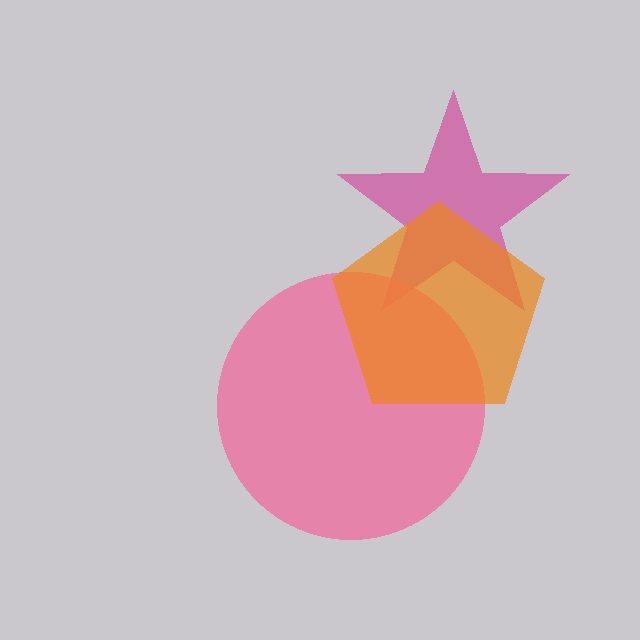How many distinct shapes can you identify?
There are 3 distinct shapes: a magenta star, a pink circle, an orange pentagon.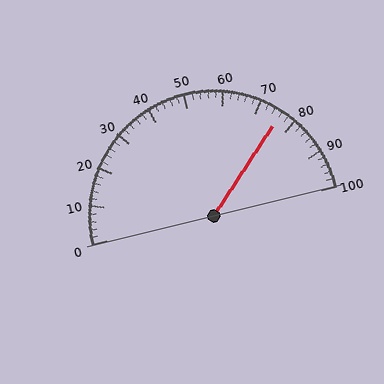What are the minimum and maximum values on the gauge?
The gauge ranges from 0 to 100.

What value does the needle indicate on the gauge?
The needle indicates approximately 76.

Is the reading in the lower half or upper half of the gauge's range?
The reading is in the upper half of the range (0 to 100).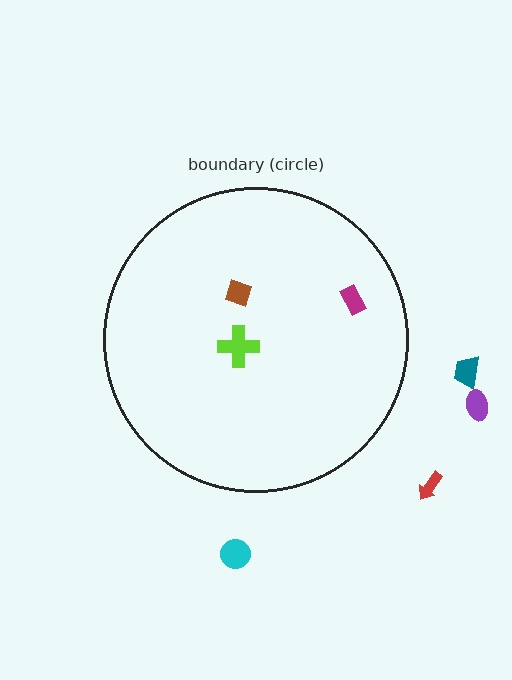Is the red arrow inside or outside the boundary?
Outside.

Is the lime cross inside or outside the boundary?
Inside.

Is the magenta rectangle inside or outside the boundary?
Inside.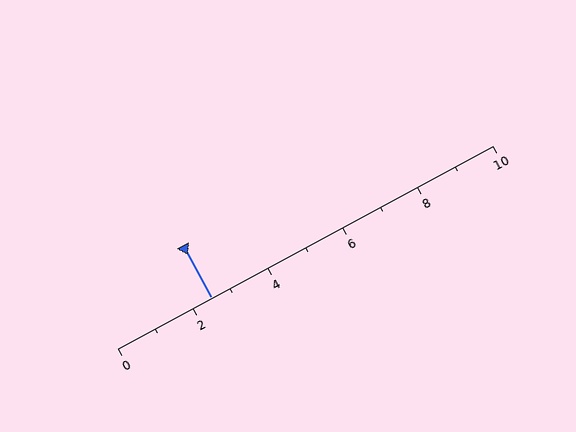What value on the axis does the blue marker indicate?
The marker indicates approximately 2.5.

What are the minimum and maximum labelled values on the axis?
The axis runs from 0 to 10.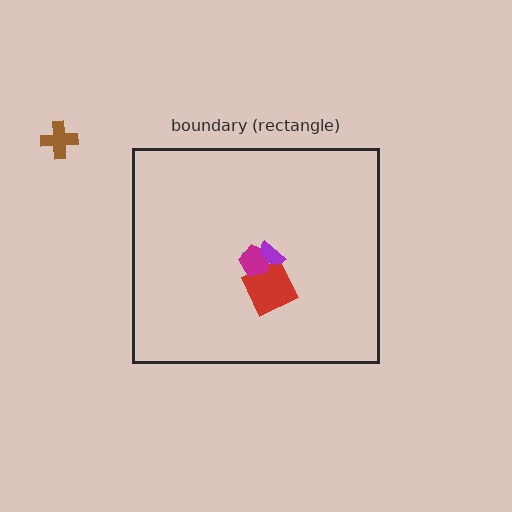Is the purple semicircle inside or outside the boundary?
Inside.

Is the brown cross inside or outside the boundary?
Outside.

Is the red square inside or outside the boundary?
Inside.